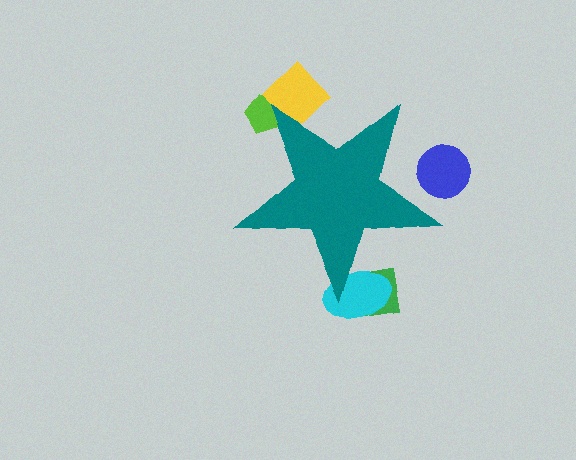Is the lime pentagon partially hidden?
Yes, the lime pentagon is partially hidden behind the teal star.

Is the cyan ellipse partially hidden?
Yes, the cyan ellipse is partially hidden behind the teal star.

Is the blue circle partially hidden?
Yes, the blue circle is partially hidden behind the teal star.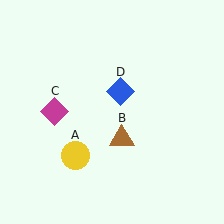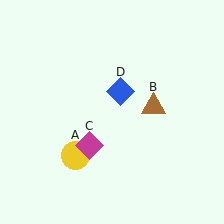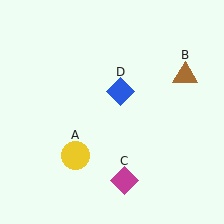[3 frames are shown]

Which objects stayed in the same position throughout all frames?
Yellow circle (object A) and blue diamond (object D) remained stationary.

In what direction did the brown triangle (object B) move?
The brown triangle (object B) moved up and to the right.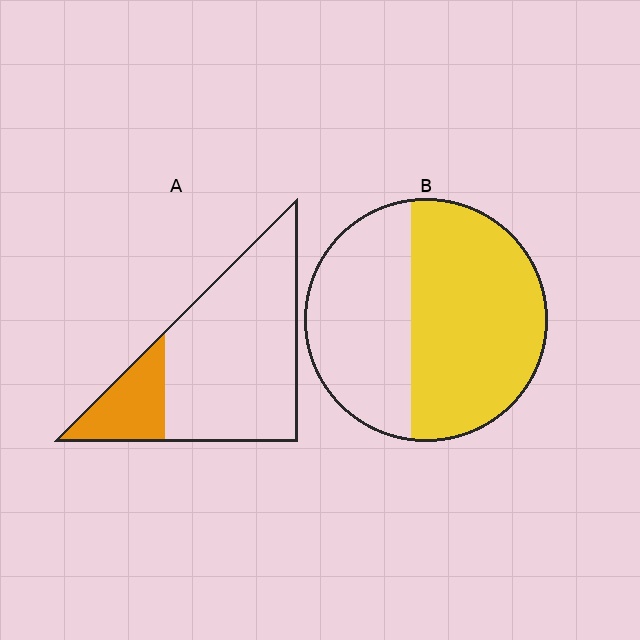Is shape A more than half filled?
No.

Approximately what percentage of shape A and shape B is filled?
A is approximately 20% and B is approximately 60%.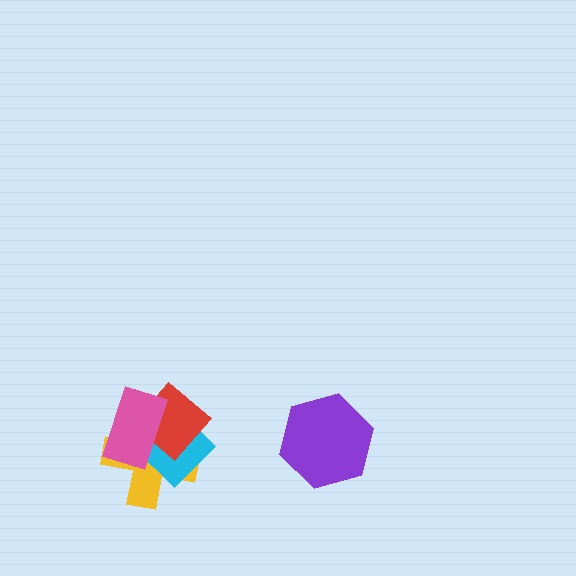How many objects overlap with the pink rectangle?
3 objects overlap with the pink rectangle.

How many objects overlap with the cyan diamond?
3 objects overlap with the cyan diamond.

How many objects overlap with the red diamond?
3 objects overlap with the red diamond.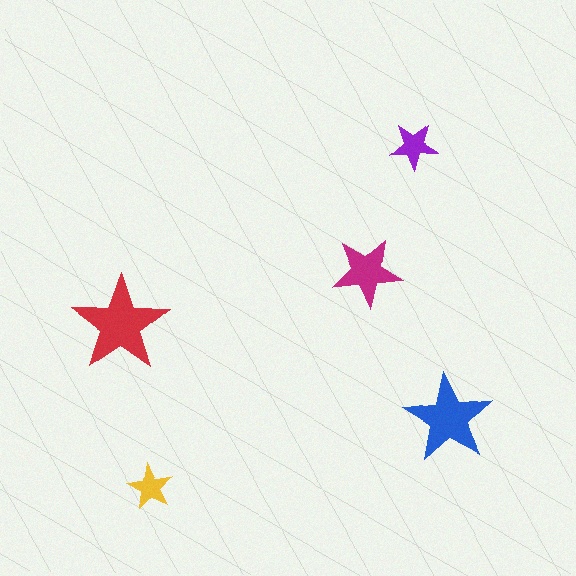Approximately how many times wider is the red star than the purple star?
About 2 times wider.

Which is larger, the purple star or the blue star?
The blue one.